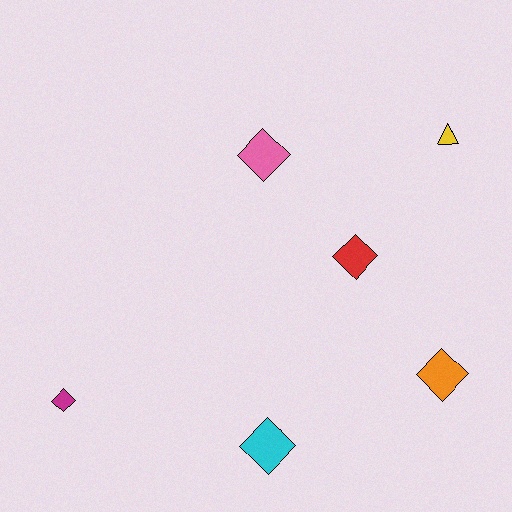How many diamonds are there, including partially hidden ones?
There are 5 diamonds.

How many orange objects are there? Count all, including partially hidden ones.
There is 1 orange object.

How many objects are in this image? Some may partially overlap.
There are 6 objects.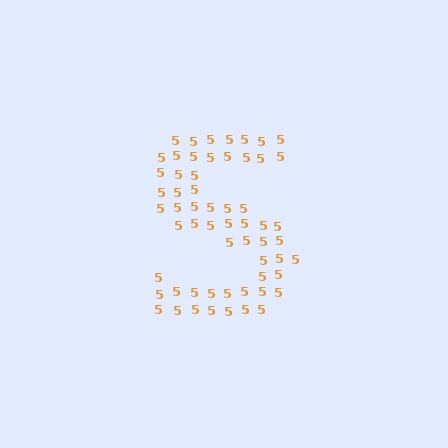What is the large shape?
The large shape is the letter S.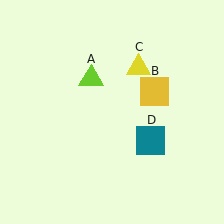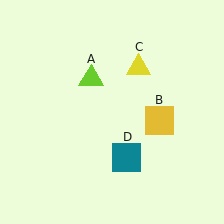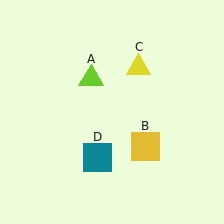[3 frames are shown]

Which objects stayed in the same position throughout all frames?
Lime triangle (object A) and yellow triangle (object C) remained stationary.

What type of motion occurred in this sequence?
The yellow square (object B), teal square (object D) rotated clockwise around the center of the scene.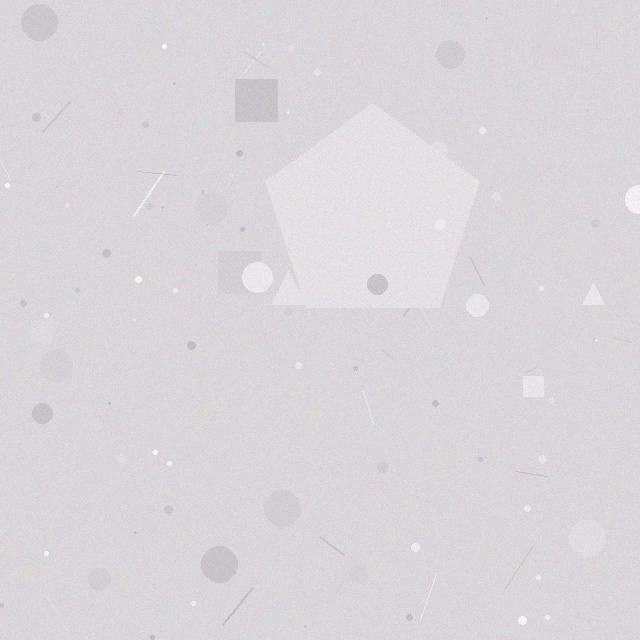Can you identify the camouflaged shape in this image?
The camouflaged shape is a pentagon.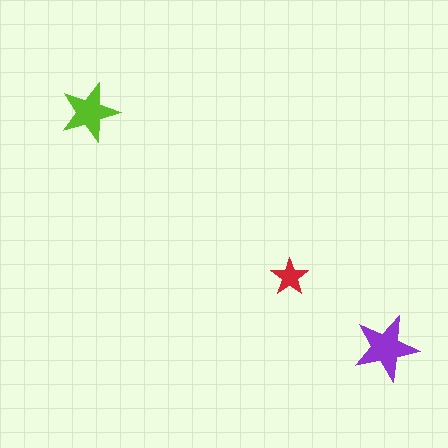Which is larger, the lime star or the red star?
The lime one.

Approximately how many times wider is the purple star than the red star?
About 1.5 times wider.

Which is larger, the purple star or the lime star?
The purple one.